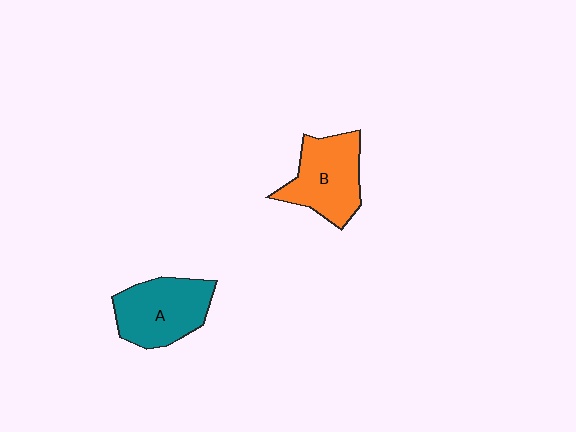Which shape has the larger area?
Shape A (teal).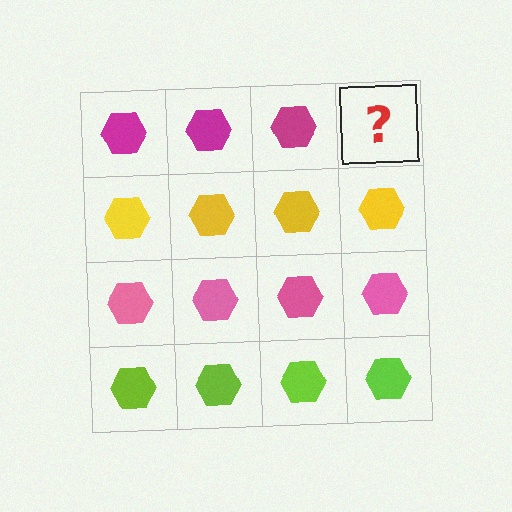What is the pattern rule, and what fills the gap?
The rule is that each row has a consistent color. The gap should be filled with a magenta hexagon.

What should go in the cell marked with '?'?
The missing cell should contain a magenta hexagon.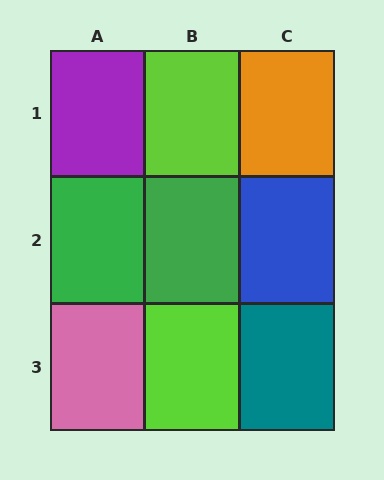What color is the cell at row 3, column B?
Lime.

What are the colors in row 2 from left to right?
Green, green, blue.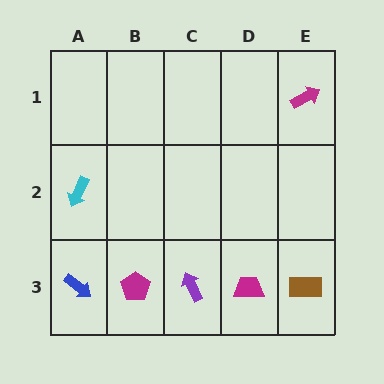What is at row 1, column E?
A magenta arrow.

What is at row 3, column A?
A blue arrow.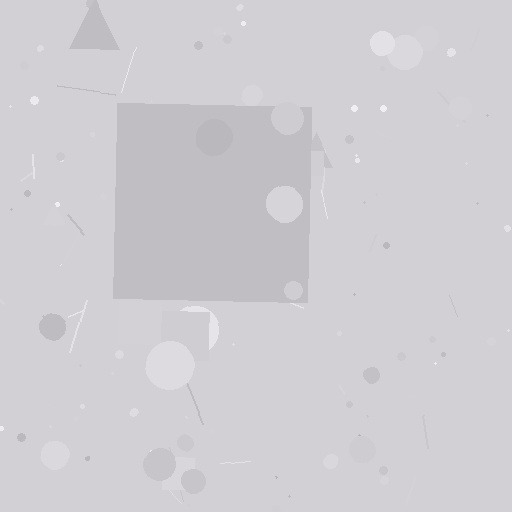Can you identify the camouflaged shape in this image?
The camouflaged shape is a square.